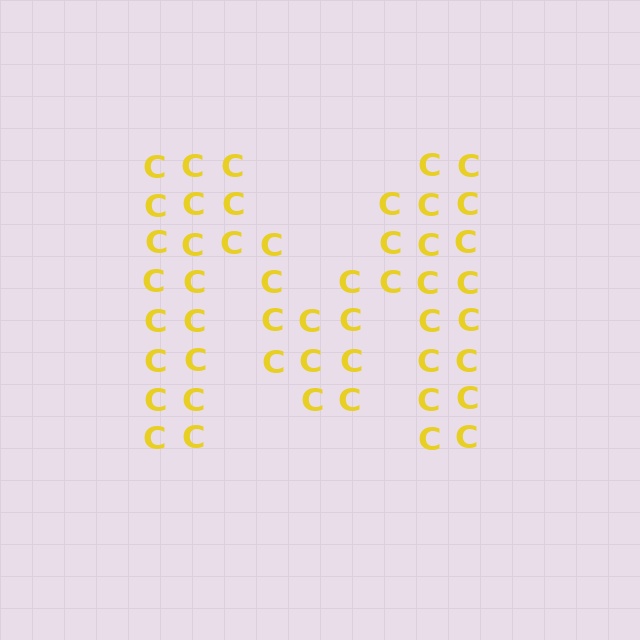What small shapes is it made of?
It is made of small letter C's.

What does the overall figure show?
The overall figure shows the letter M.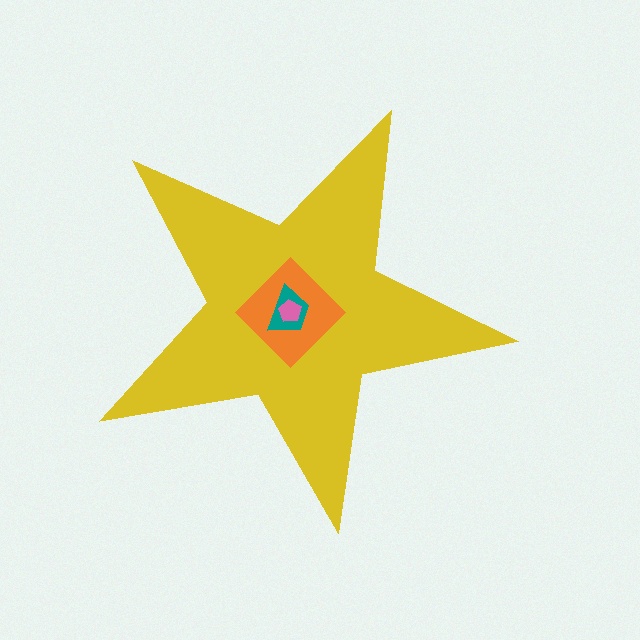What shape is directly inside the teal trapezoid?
The pink pentagon.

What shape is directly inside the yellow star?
The orange diamond.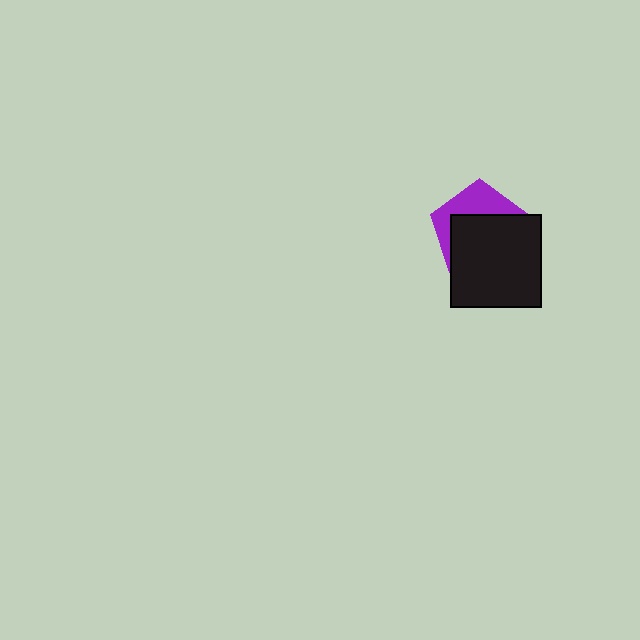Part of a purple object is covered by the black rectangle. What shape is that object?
It is a pentagon.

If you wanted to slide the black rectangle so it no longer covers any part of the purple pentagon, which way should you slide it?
Slide it down — that is the most direct way to separate the two shapes.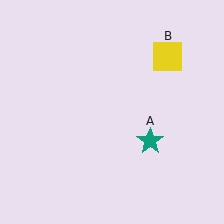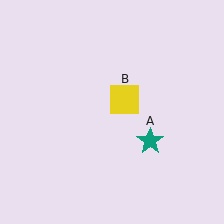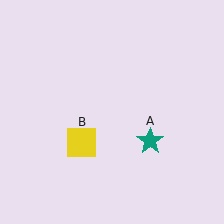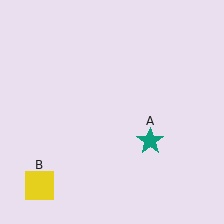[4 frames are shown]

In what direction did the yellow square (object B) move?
The yellow square (object B) moved down and to the left.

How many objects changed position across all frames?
1 object changed position: yellow square (object B).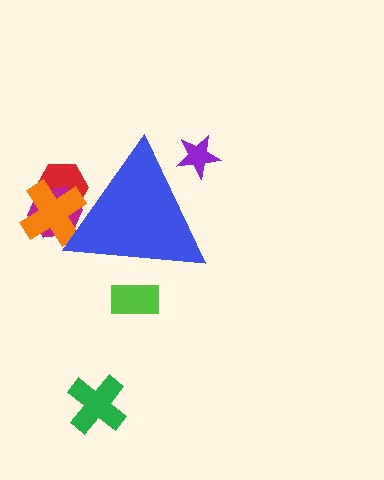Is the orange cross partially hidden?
Yes, the orange cross is partially hidden behind the blue triangle.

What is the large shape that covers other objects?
A blue triangle.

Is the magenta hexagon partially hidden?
Yes, the magenta hexagon is partially hidden behind the blue triangle.